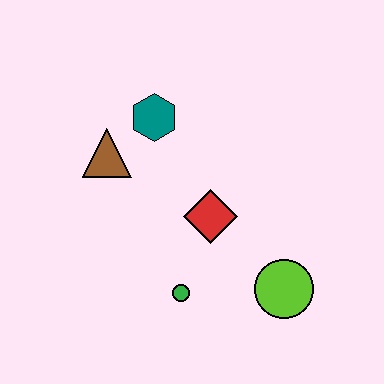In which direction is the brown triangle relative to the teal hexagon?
The brown triangle is to the left of the teal hexagon.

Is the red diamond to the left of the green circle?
No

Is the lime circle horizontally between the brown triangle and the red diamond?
No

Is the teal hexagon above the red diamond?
Yes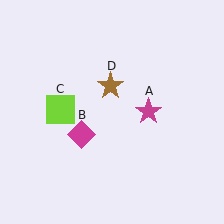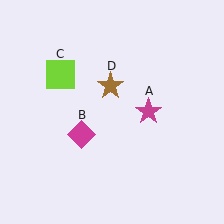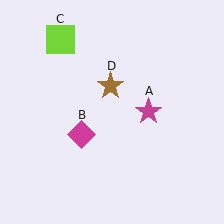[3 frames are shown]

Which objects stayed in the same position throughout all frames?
Magenta star (object A) and magenta diamond (object B) and brown star (object D) remained stationary.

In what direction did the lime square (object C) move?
The lime square (object C) moved up.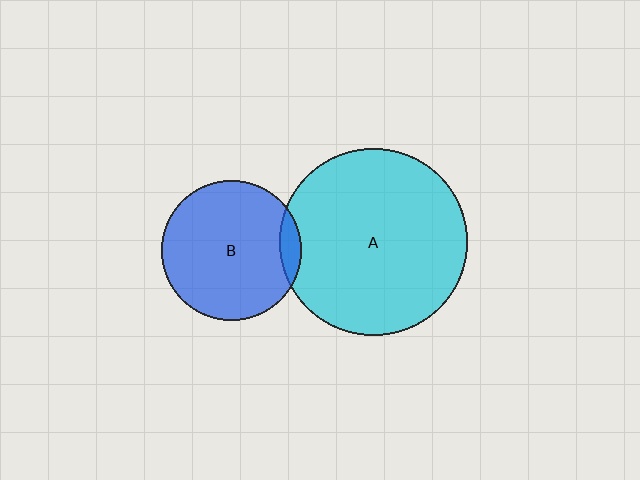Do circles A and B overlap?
Yes.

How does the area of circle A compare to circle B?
Approximately 1.8 times.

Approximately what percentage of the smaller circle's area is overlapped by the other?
Approximately 10%.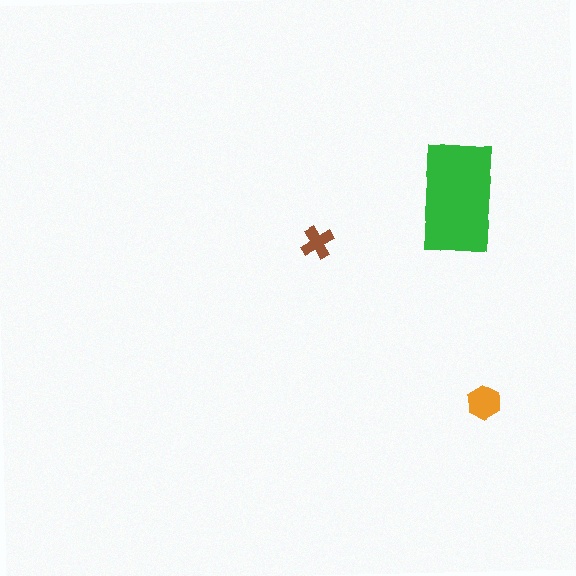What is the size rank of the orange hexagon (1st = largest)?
2nd.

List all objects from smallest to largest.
The brown cross, the orange hexagon, the green rectangle.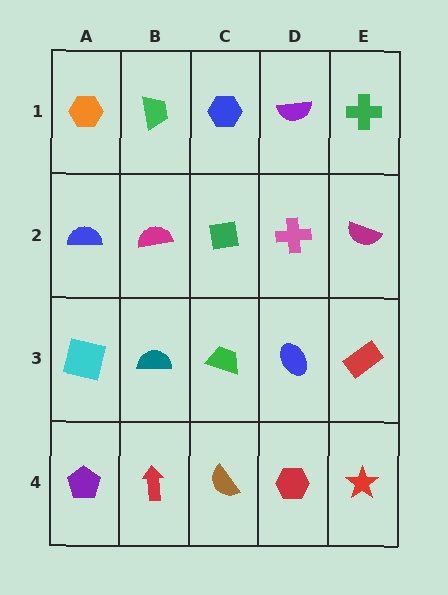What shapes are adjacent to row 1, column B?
A magenta semicircle (row 2, column B), an orange hexagon (row 1, column A), a blue hexagon (row 1, column C).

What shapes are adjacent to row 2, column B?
A green trapezoid (row 1, column B), a teal semicircle (row 3, column B), a blue semicircle (row 2, column A), a green square (row 2, column C).